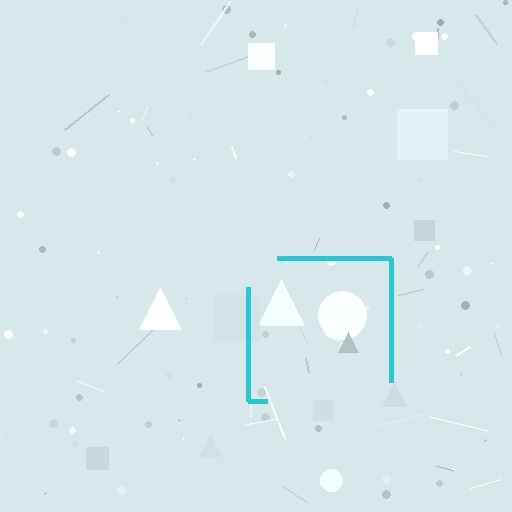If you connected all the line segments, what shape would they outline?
They would outline a square.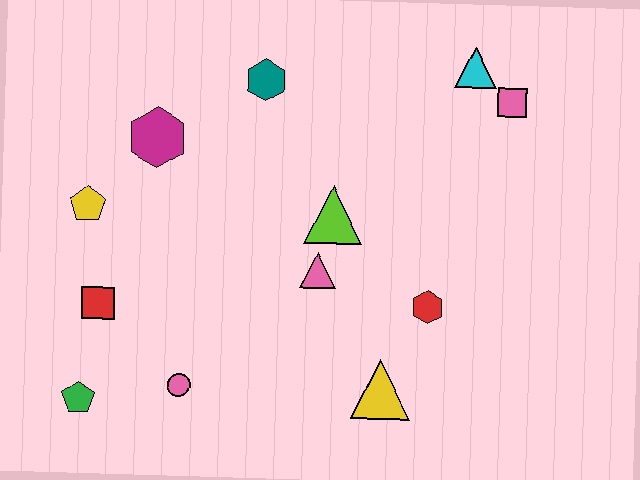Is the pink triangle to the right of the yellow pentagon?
Yes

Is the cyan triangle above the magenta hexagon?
Yes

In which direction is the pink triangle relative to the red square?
The pink triangle is to the right of the red square.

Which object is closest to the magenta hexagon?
The yellow pentagon is closest to the magenta hexagon.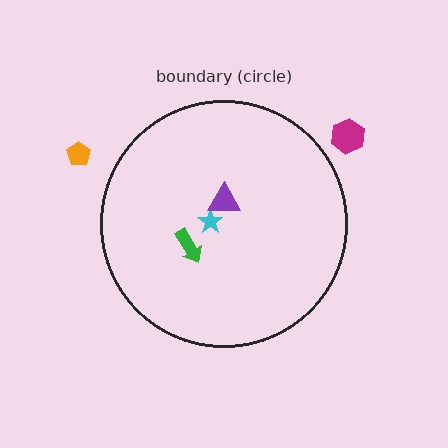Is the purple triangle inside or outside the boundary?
Inside.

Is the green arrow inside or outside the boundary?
Inside.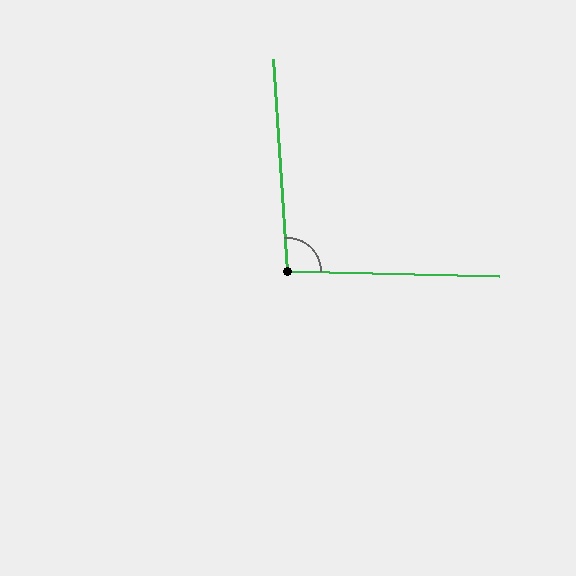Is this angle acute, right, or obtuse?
It is obtuse.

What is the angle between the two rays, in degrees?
Approximately 95 degrees.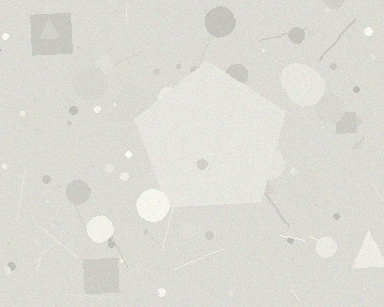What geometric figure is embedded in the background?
A pentagon is embedded in the background.